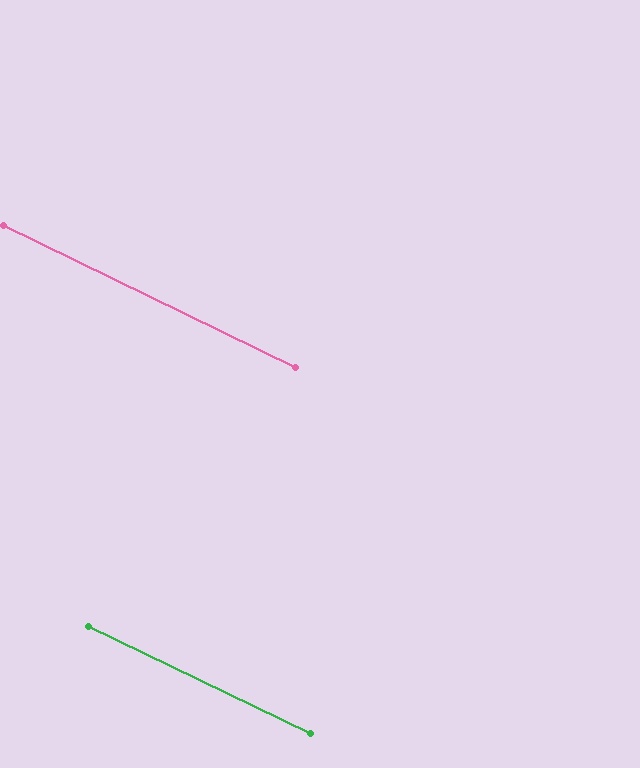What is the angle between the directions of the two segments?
Approximately 0 degrees.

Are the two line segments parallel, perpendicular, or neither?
Parallel — their directions differ by only 0.2°.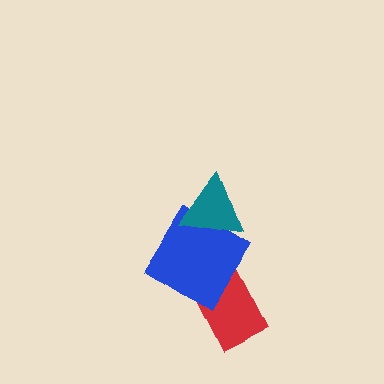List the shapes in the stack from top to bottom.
From top to bottom: the teal triangle, the blue diamond, the red rectangle.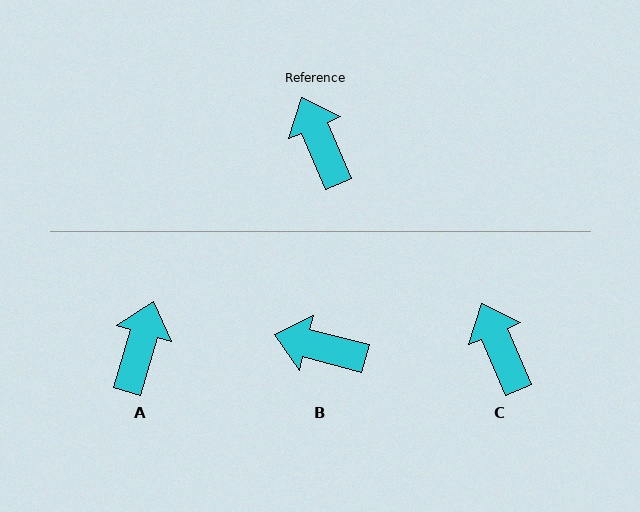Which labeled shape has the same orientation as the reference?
C.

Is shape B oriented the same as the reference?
No, it is off by about 52 degrees.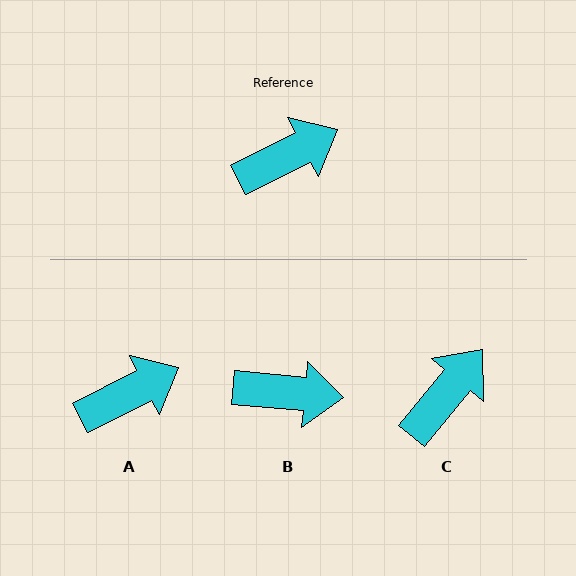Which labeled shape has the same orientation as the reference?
A.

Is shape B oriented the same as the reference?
No, it is off by about 32 degrees.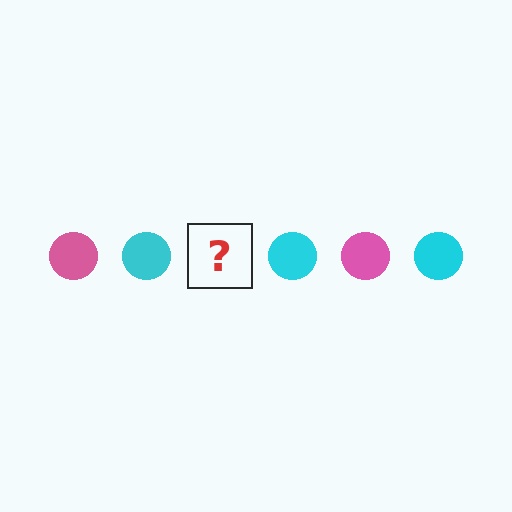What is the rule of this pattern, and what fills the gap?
The rule is that the pattern cycles through pink, cyan circles. The gap should be filled with a pink circle.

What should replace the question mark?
The question mark should be replaced with a pink circle.